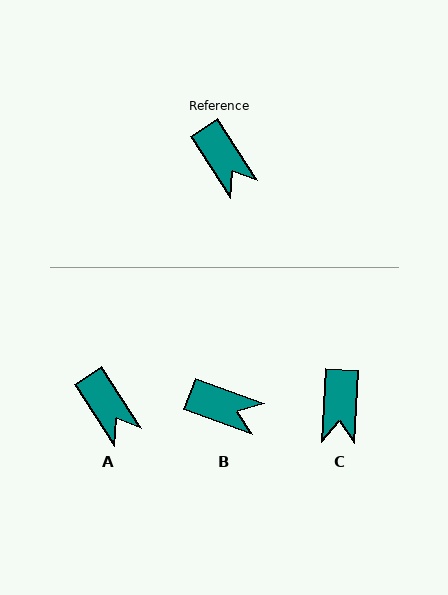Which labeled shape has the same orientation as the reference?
A.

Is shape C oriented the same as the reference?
No, it is off by about 35 degrees.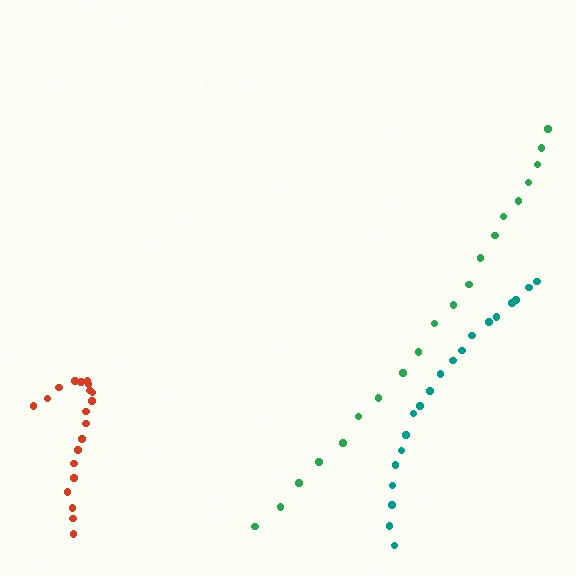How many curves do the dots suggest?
There are 3 distinct paths.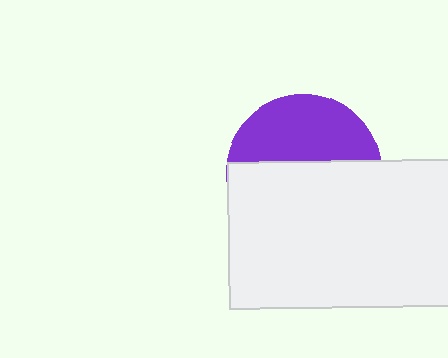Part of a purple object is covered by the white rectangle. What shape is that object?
It is a circle.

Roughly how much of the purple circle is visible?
A small part of it is visible (roughly 40%).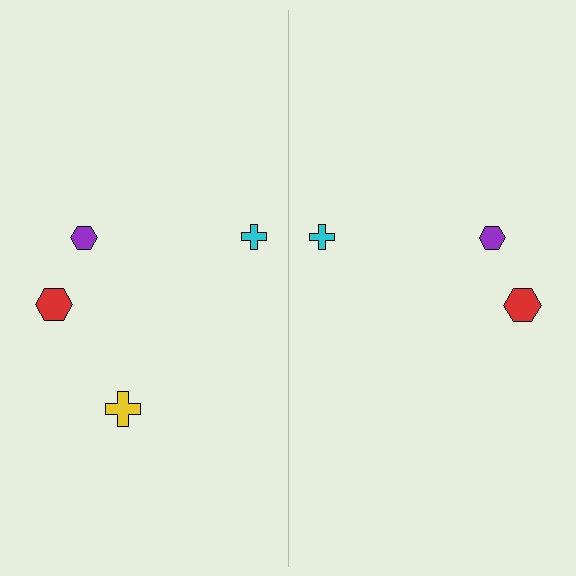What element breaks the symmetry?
A yellow cross is missing from the right side.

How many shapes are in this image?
There are 7 shapes in this image.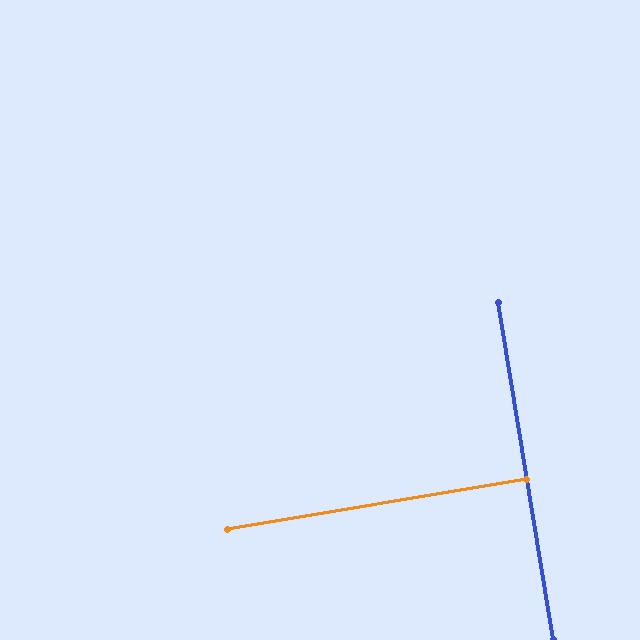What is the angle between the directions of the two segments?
Approximately 90 degrees.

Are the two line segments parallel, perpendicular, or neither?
Perpendicular — they meet at approximately 90°.